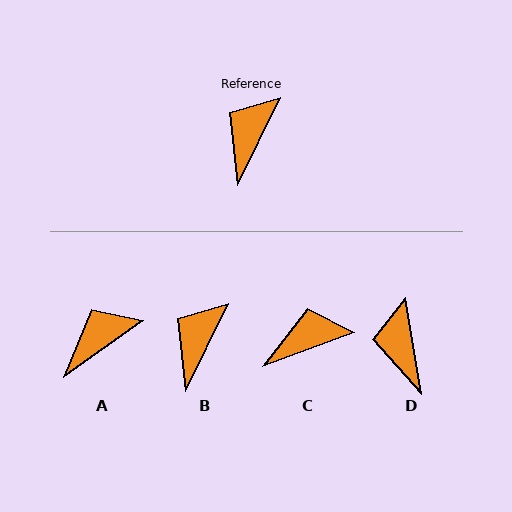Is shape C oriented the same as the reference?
No, it is off by about 44 degrees.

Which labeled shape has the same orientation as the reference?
B.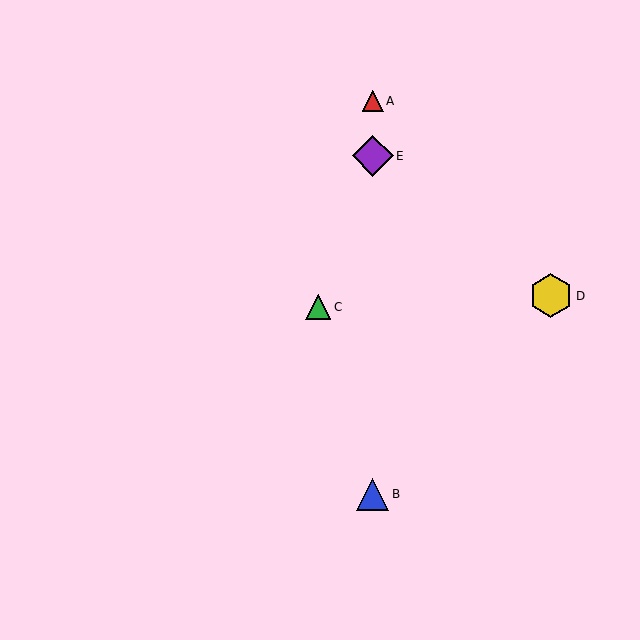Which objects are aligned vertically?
Objects A, B, E are aligned vertically.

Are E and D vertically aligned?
No, E is at x≈373 and D is at x≈551.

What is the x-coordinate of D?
Object D is at x≈551.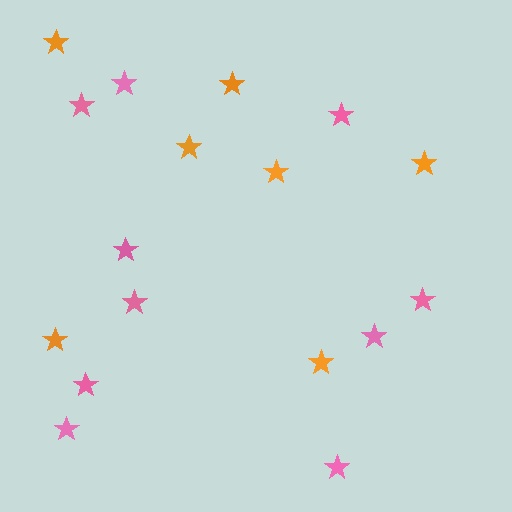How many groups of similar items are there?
There are 2 groups: one group of pink stars (10) and one group of orange stars (7).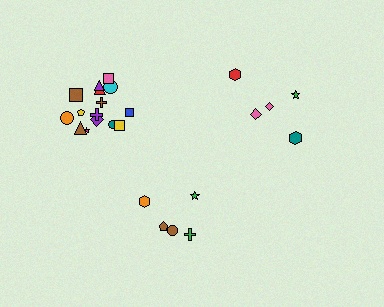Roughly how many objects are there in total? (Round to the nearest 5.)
Roughly 25 objects in total.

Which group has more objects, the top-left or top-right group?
The top-left group.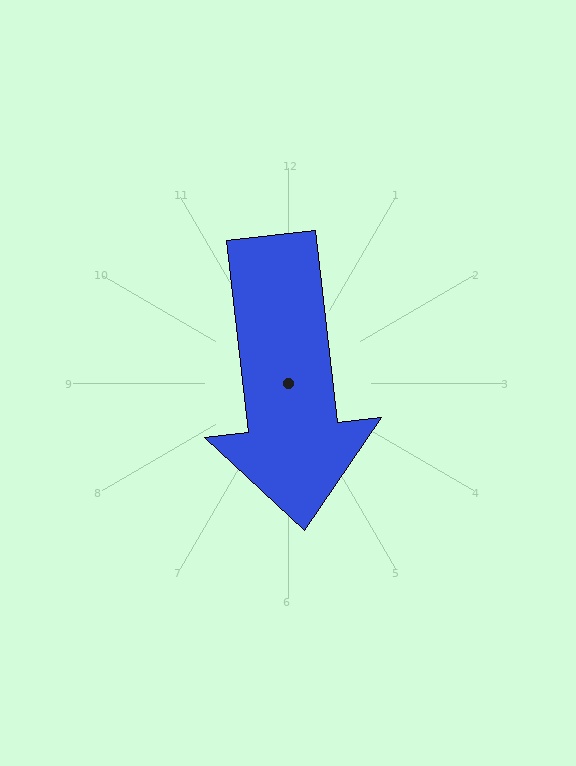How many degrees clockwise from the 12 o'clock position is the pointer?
Approximately 173 degrees.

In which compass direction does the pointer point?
South.